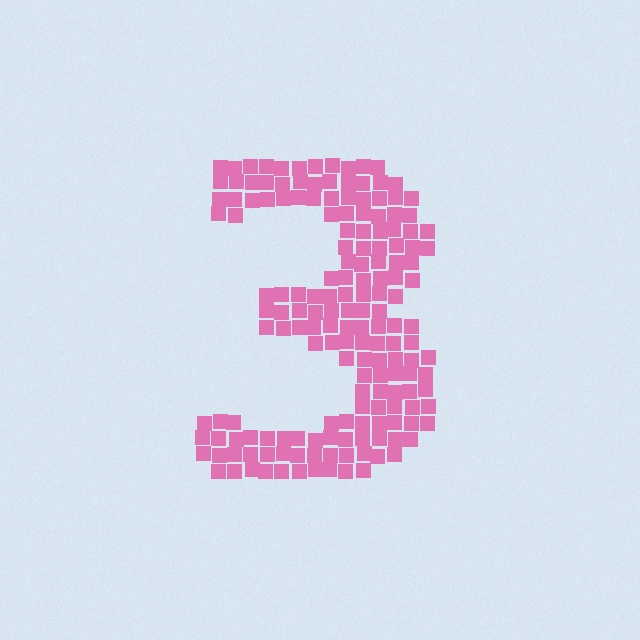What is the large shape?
The large shape is the digit 3.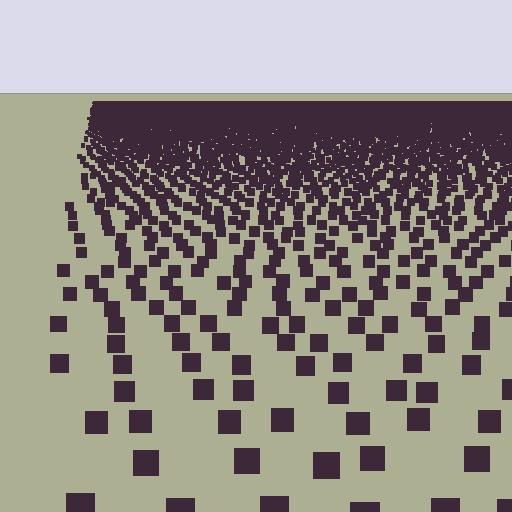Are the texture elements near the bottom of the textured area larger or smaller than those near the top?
Larger. Near the bottom, elements are closer to the viewer and appear at a bigger on-screen size.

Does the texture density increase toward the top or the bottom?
Density increases toward the top.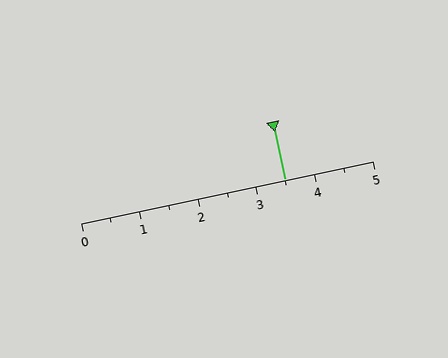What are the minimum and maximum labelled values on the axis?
The axis runs from 0 to 5.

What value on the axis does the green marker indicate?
The marker indicates approximately 3.5.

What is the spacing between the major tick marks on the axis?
The major ticks are spaced 1 apart.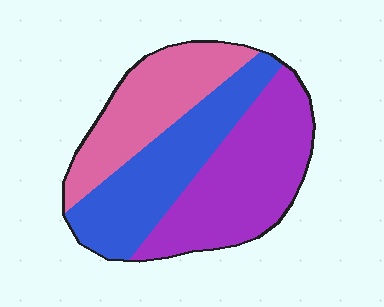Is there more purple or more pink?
Purple.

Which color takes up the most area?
Purple, at roughly 40%.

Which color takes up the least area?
Pink, at roughly 30%.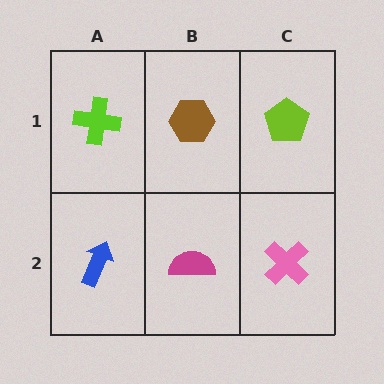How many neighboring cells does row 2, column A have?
2.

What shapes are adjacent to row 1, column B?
A magenta semicircle (row 2, column B), a lime cross (row 1, column A), a lime pentagon (row 1, column C).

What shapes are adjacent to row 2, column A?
A lime cross (row 1, column A), a magenta semicircle (row 2, column B).